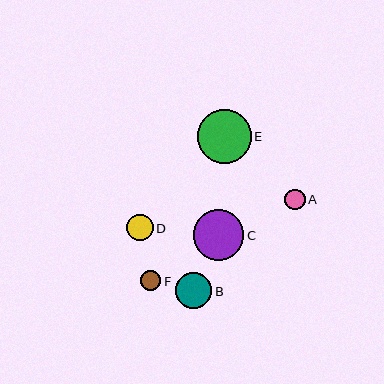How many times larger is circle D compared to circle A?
Circle D is approximately 1.3 times the size of circle A.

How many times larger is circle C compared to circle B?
Circle C is approximately 1.4 times the size of circle B.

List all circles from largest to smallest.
From largest to smallest: E, C, B, D, A, F.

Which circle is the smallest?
Circle F is the smallest with a size of approximately 20 pixels.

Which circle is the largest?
Circle E is the largest with a size of approximately 54 pixels.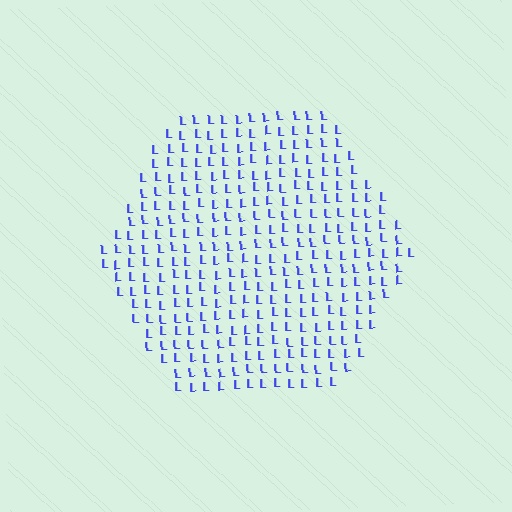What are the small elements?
The small elements are letter L's.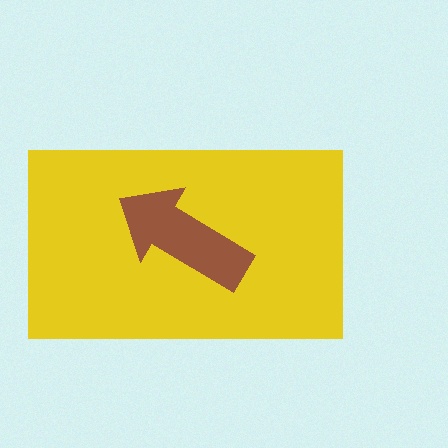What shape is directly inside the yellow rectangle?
The brown arrow.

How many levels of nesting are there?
2.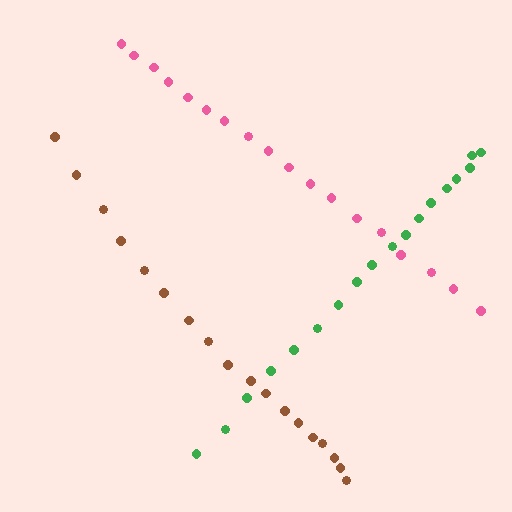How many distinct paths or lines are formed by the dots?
There are 3 distinct paths.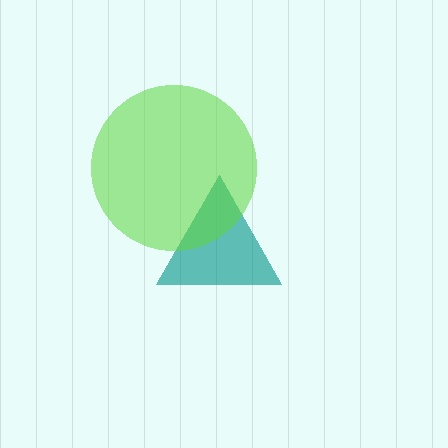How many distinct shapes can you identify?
There are 2 distinct shapes: a teal triangle, a lime circle.